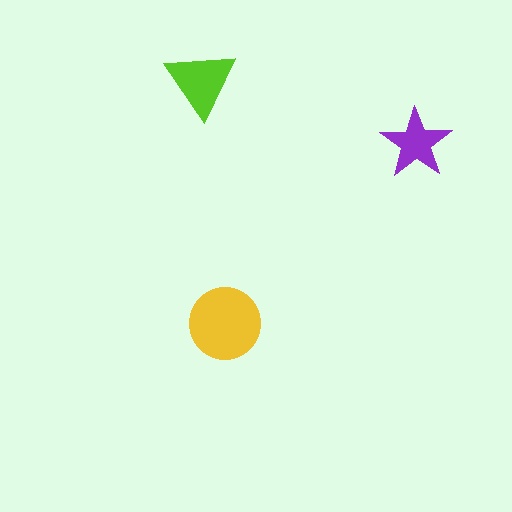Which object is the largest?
The yellow circle.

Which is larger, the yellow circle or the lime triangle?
The yellow circle.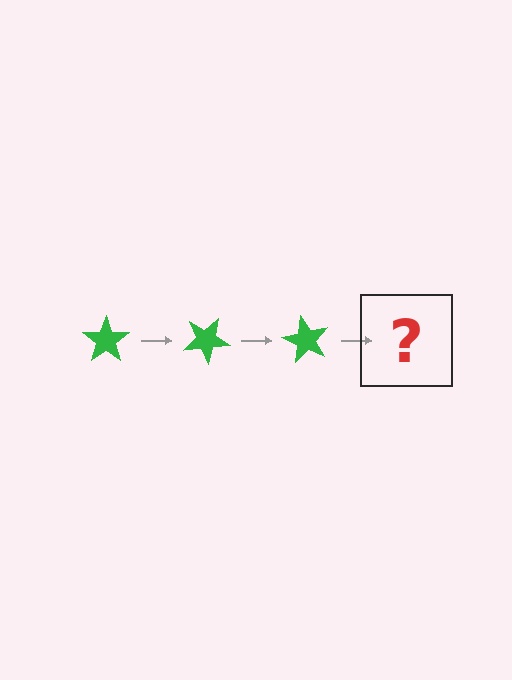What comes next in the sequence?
The next element should be a green star rotated 90 degrees.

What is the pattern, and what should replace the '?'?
The pattern is that the star rotates 30 degrees each step. The '?' should be a green star rotated 90 degrees.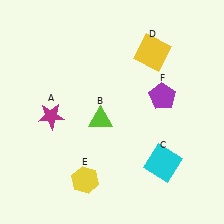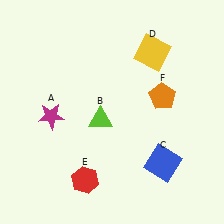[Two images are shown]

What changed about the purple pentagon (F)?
In Image 1, F is purple. In Image 2, it changed to orange.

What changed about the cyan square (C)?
In Image 1, C is cyan. In Image 2, it changed to blue.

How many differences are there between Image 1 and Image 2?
There are 3 differences between the two images.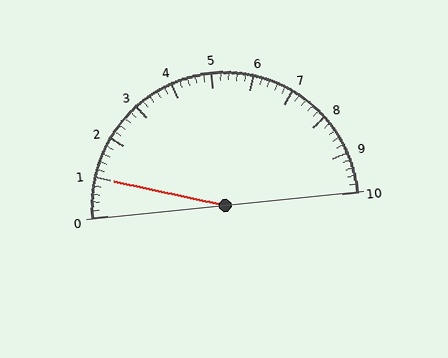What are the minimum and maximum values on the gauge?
The gauge ranges from 0 to 10.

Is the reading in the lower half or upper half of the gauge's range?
The reading is in the lower half of the range (0 to 10).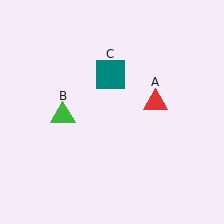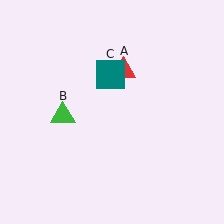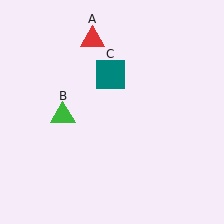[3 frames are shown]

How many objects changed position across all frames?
1 object changed position: red triangle (object A).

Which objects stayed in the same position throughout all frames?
Green triangle (object B) and teal square (object C) remained stationary.